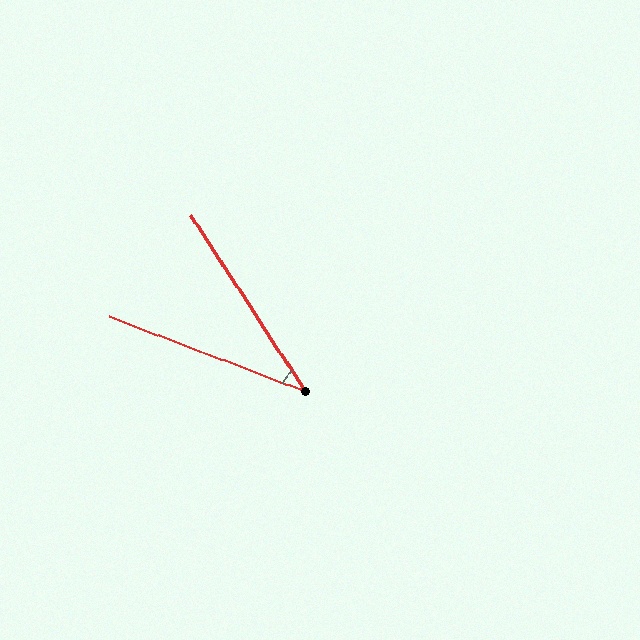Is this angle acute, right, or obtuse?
It is acute.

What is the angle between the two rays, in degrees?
Approximately 36 degrees.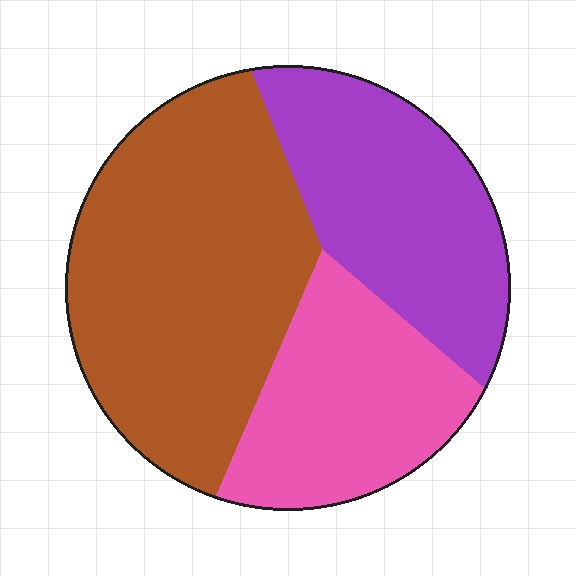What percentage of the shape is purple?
Purple takes up about one quarter (1/4) of the shape.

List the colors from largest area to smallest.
From largest to smallest: brown, purple, pink.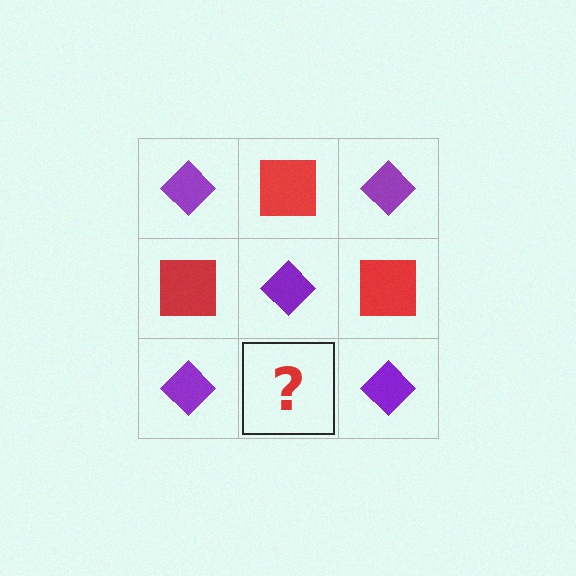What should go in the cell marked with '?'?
The missing cell should contain a red square.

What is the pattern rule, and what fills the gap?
The rule is that it alternates purple diamond and red square in a checkerboard pattern. The gap should be filled with a red square.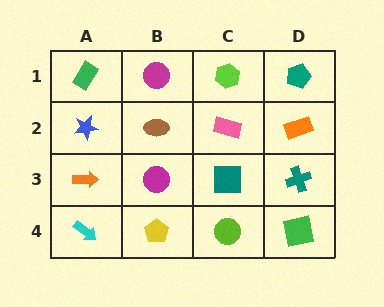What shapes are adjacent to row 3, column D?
An orange rectangle (row 2, column D), a green square (row 4, column D), a teal square (row 3, column C).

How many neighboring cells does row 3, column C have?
4.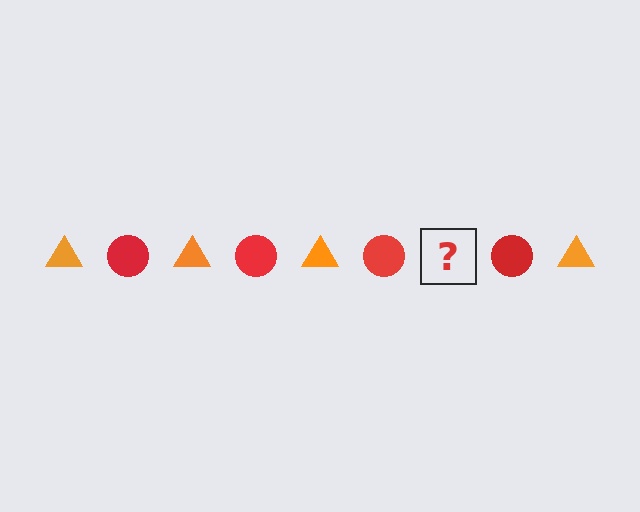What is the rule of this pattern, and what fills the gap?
The rule is that the pattern alternates between orange triangle and red circle. The gap should be filled with an orange triangle.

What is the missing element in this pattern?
The missing element is an orange triangle.